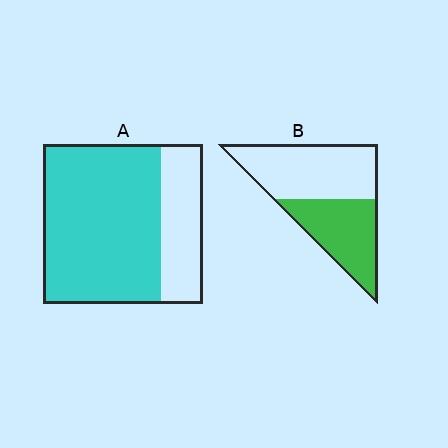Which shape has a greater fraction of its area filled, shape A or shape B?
Shape A.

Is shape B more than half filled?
No.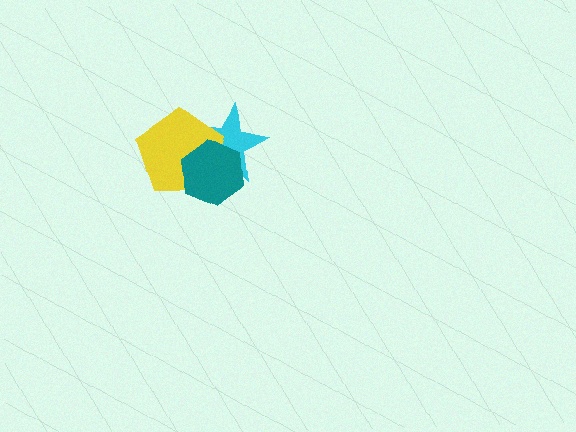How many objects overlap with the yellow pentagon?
2 objects overlap with the yellow pentagon.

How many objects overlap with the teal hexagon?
2 objects overlap with the teal hexagon.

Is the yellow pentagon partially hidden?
Yes, it is partially covered by another shape.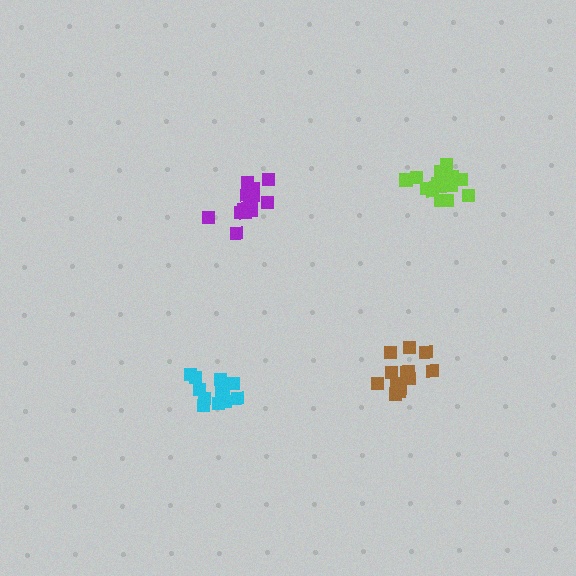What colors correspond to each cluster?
The clusters are colored: brown, lime, cyan, purple.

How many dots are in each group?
Group 1: 13 dots, Group 2: 15 dots, Group 3: 13 dots, Group 4: 14 dots (55 total).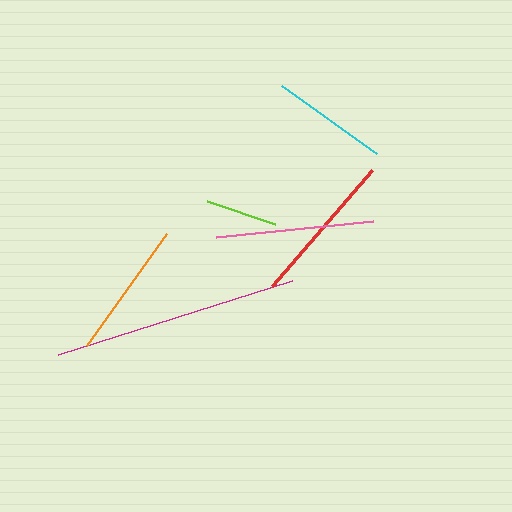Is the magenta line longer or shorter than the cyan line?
The magenta line is longer than the cyan line.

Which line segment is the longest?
The magenta line is the longest at approximately 246 pixels.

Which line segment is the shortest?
The lime line is the shortest at approximately 72 pixels.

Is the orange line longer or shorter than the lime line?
The orange line is longer than the lime line.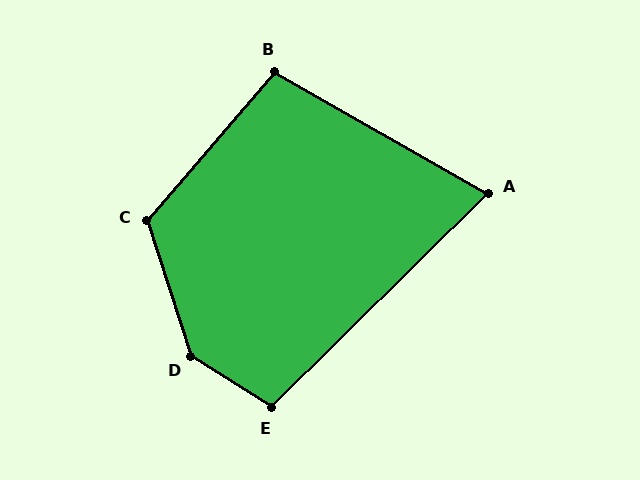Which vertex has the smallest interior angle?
A, at approximately 74 degrees.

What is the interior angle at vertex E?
Approximately 103 degrees (obtuse).